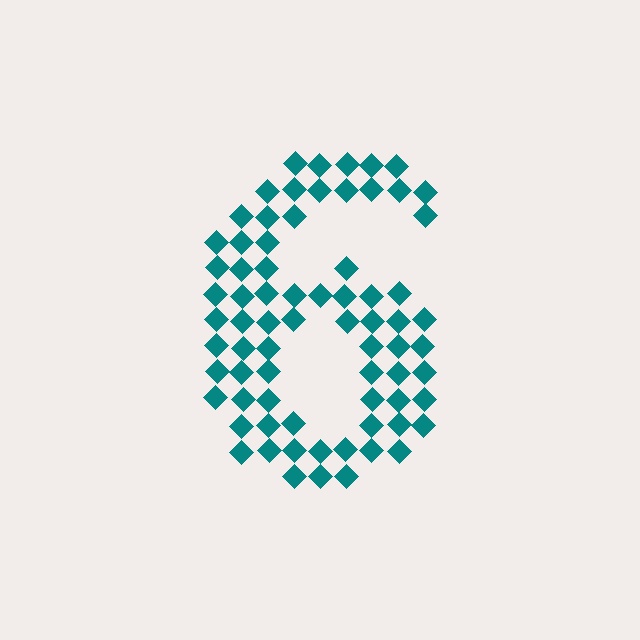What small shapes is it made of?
It is made of small diamonds.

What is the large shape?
The large shape is the digit 6.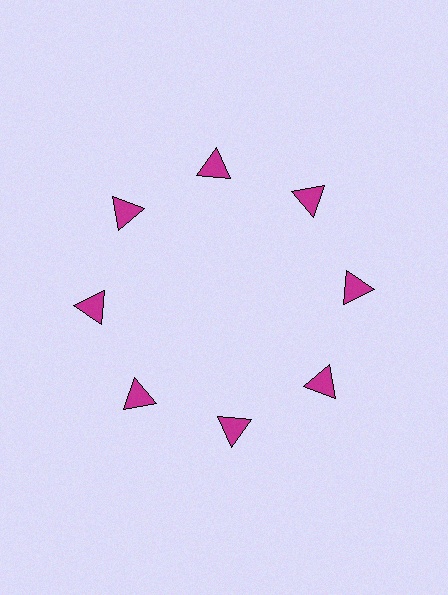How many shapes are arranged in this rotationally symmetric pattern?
There are 8 shapes, arranged in 8 groups of 1.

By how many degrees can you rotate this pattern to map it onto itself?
The pattern maps onto itself every 45 degrees of rotation.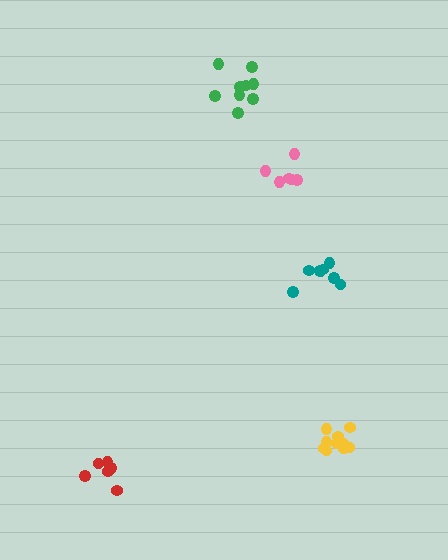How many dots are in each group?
Group 1: 8 dots, Group 2: 9 dots, Group 3: 6 dots, Group 4: 6 dots, Group 5: 10 dots (39 total).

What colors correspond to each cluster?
The clusters are colored: teal, green, red, pink, yellow.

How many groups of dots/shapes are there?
There are 5 groups.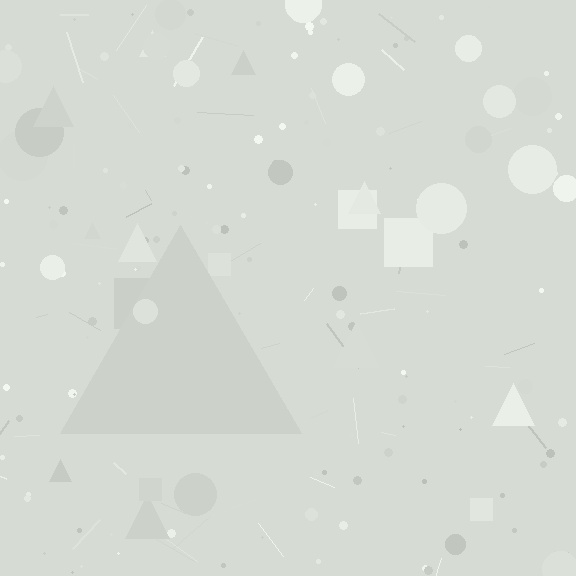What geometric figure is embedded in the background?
A triangle is embedded in the background.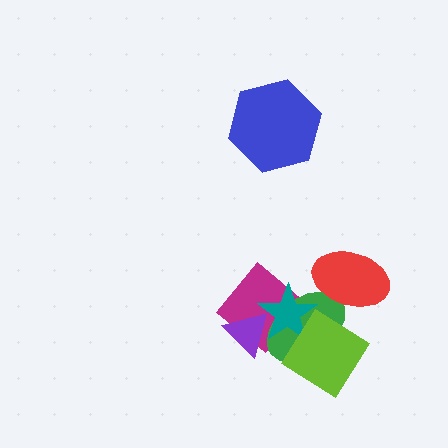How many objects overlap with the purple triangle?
3 objects overlap with the purple triangle.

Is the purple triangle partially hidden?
Yes, it is partially covered by another shape.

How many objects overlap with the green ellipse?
5 objects overlap with the green ellipse.